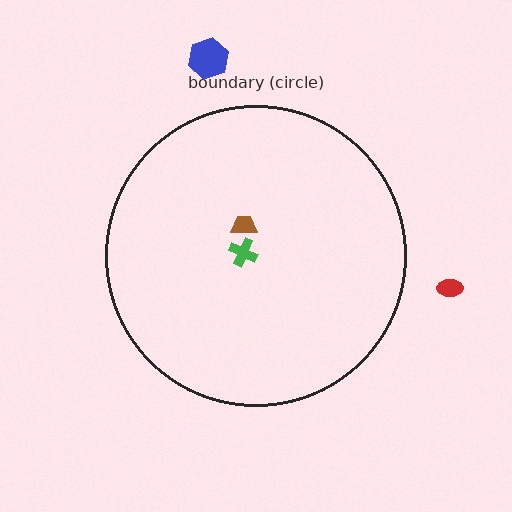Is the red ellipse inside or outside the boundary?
Outside.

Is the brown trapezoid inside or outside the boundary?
Inside.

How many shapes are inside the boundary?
2 inside, 2 outside.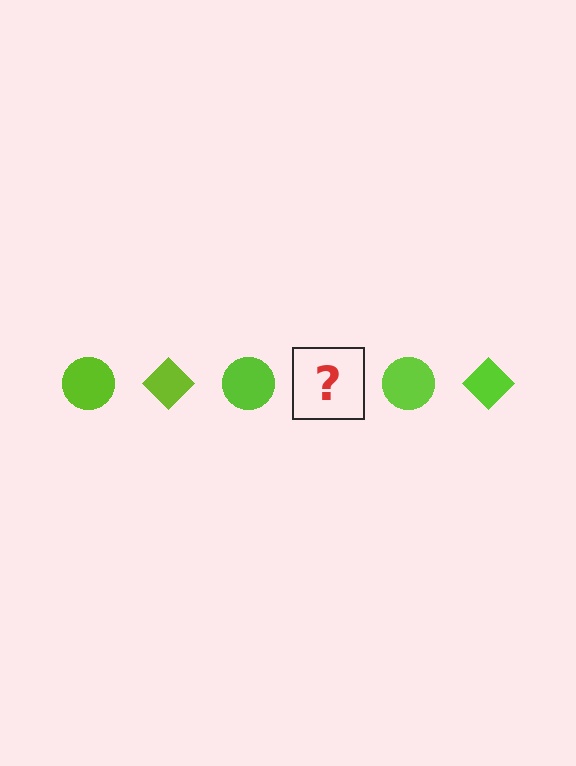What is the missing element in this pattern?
The missing element is a lime diamond.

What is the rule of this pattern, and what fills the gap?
The rule is that the pattern cycles through circle, diamond shapes in lime. The gap should be filled with a lime diamond.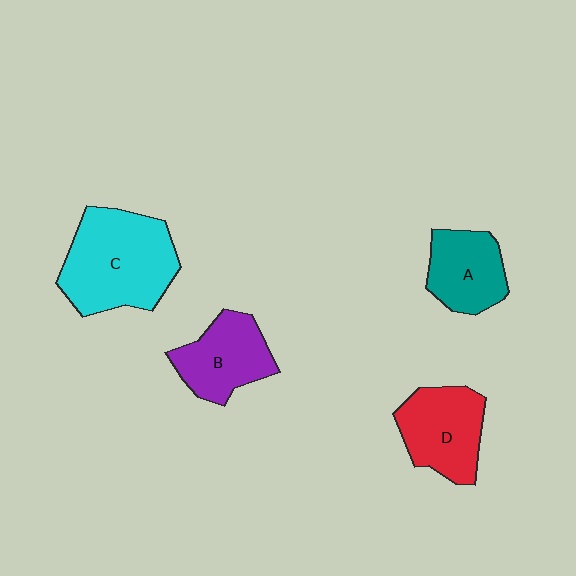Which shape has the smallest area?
Shape A (teal).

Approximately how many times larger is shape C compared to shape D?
Approximately 1.5 times.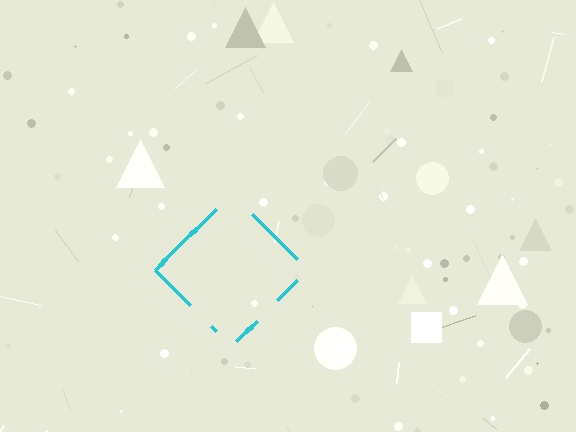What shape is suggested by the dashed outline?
The dashed outline suggests a diamond.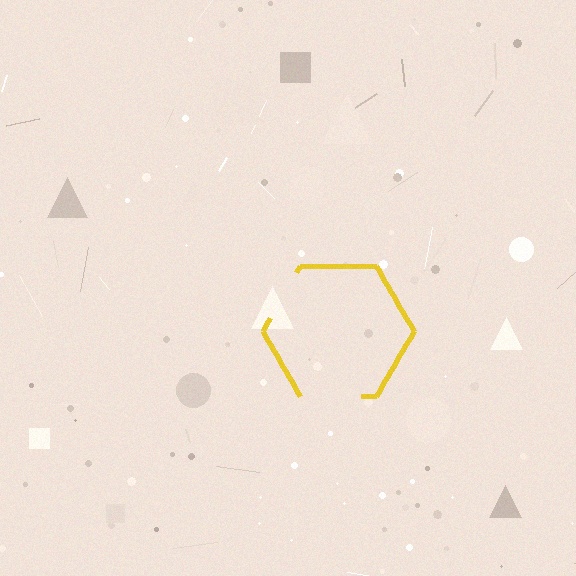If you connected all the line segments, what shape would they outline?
They would outline a hexagon.